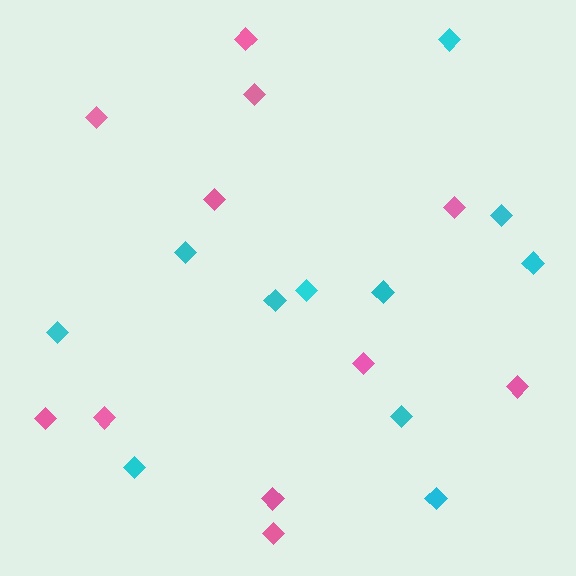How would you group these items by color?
There are 2 groups: one group of pink diamonds (11) and one group of cyan diamonds (11).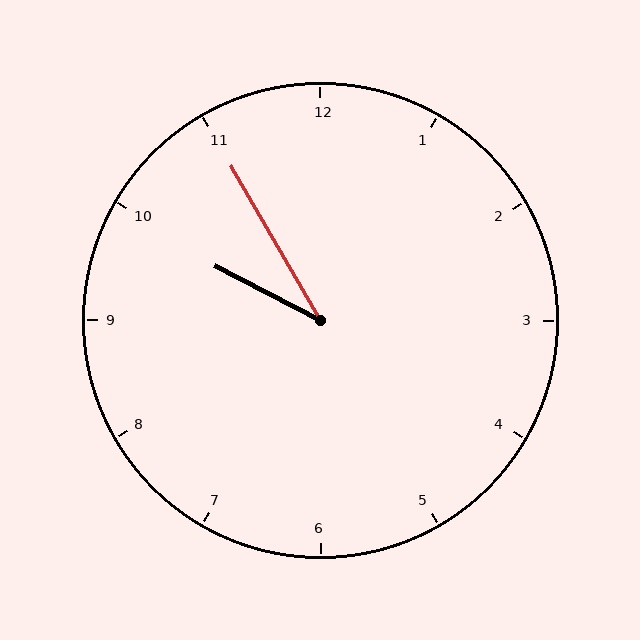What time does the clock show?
9:55.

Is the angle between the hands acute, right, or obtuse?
It is acute.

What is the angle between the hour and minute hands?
Approximately 32 degrees.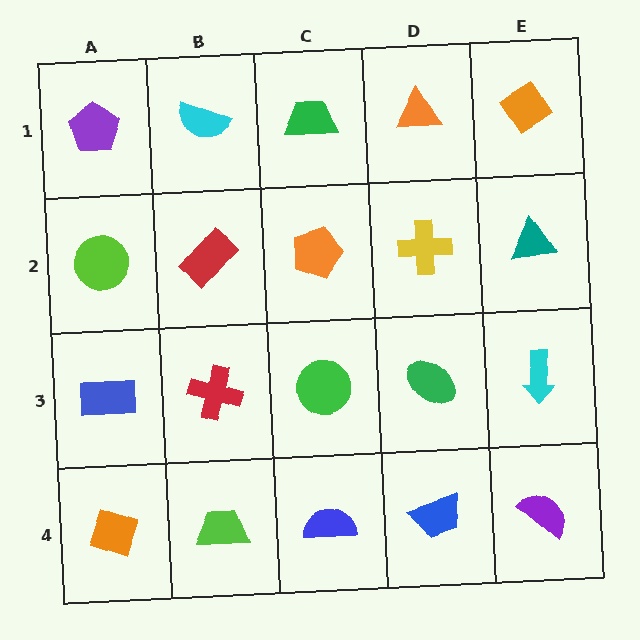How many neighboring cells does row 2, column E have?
3.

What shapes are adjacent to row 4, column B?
A red cross (row 3, column B), an orange diamond (row 4, column A), a blue semicircle (row 4, column C).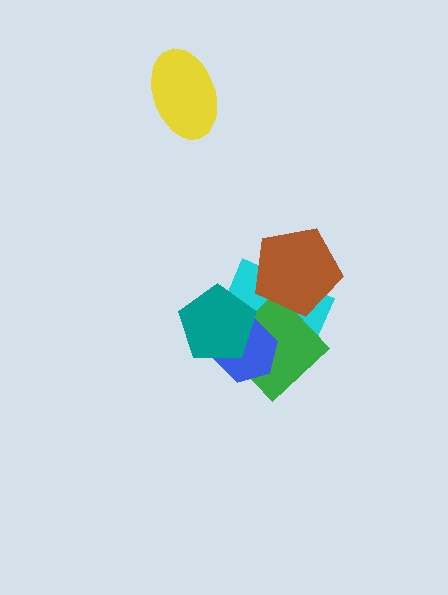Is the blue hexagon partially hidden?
Yes, it is partially covered by another shape.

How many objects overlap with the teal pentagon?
3 objects overlap with the teal pentagon.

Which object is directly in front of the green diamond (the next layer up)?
The blue hexagon is directly in front of the green diamond.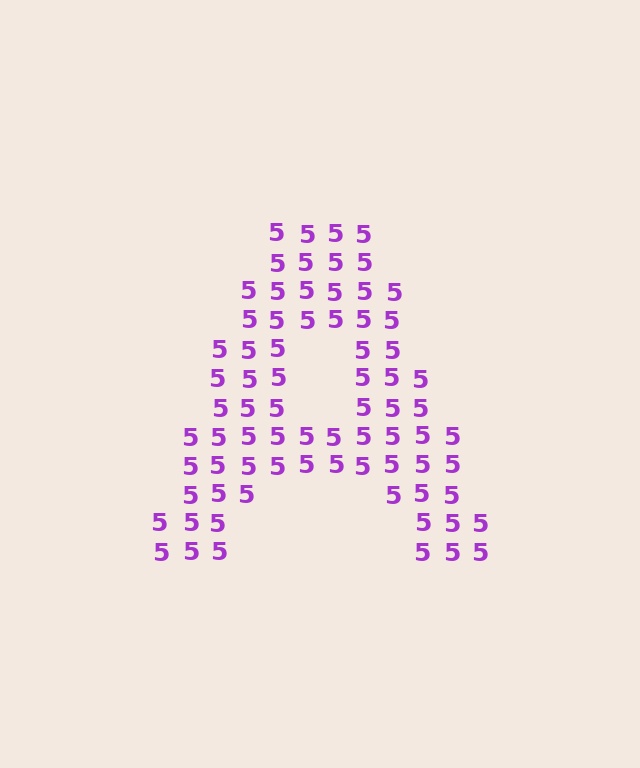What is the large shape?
The large shape is the letter A.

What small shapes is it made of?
It is made of small digit 5's.